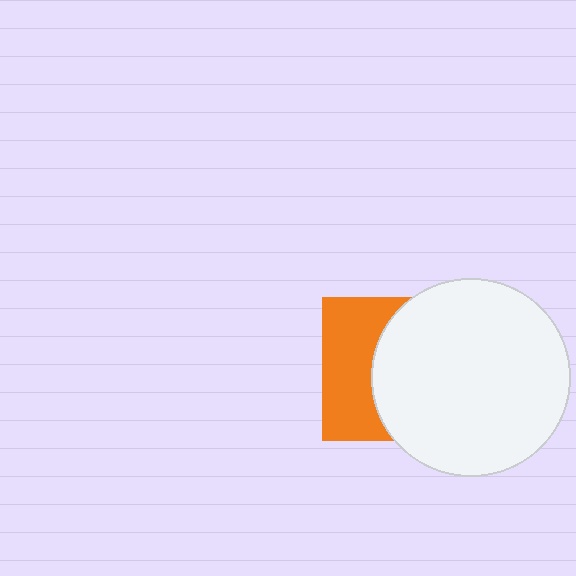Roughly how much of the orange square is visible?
A small part of it is visible (roughly 41%).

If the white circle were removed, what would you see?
You would see the complete orange square.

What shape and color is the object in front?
The object in front is a white circle.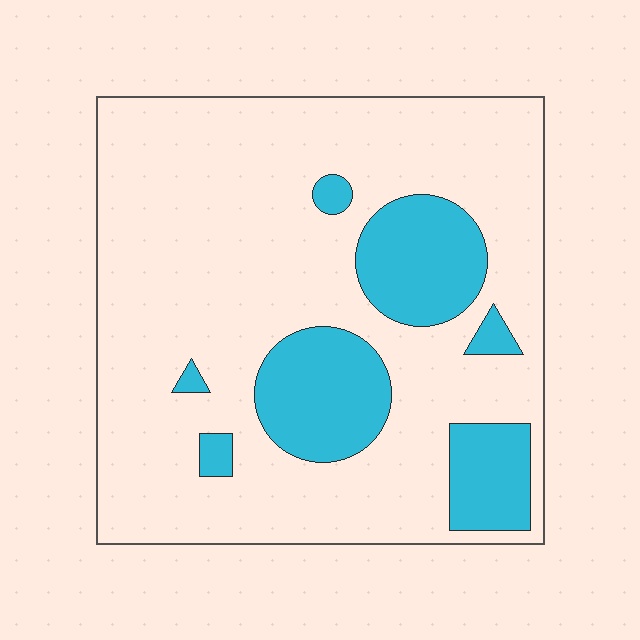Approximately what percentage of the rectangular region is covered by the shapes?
Approximately 20%.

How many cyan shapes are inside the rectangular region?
7.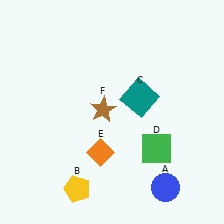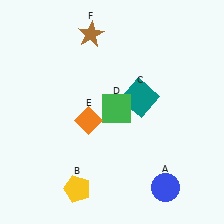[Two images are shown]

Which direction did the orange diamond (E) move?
The orange diamond (E) moved up.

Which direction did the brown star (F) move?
The brown star (F) moved up.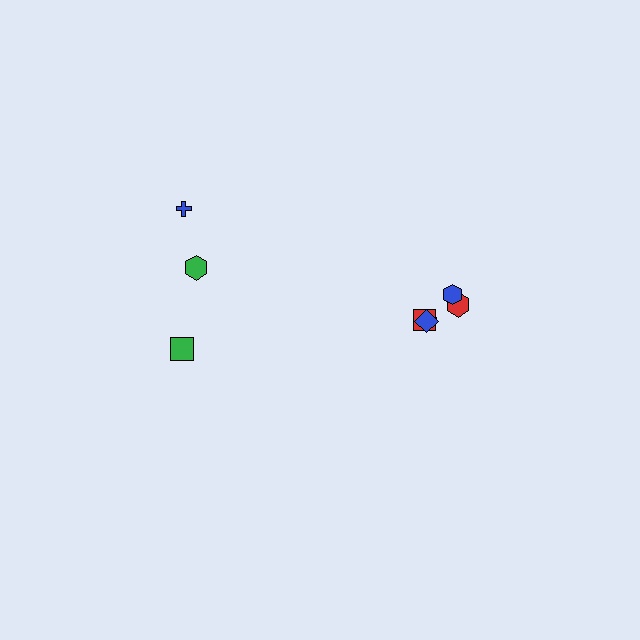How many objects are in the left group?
There are 3 objects.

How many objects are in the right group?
There are 5 objects.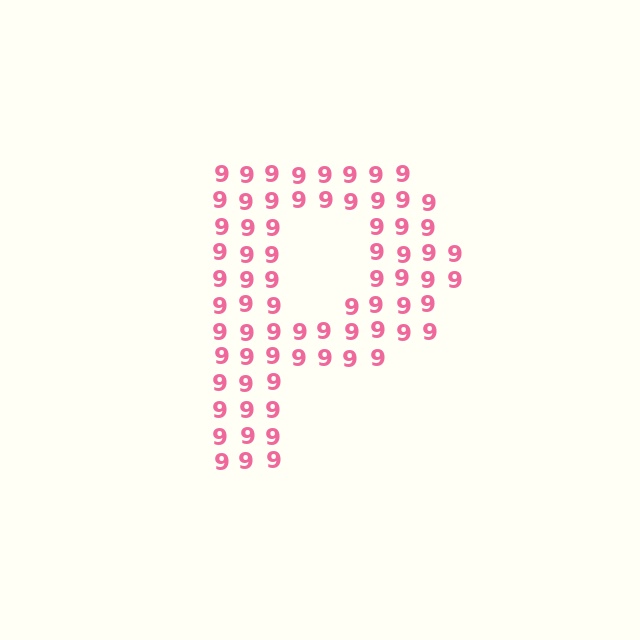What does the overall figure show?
The overall figure shows the letter P.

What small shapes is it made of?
It is made of small digit 9's.